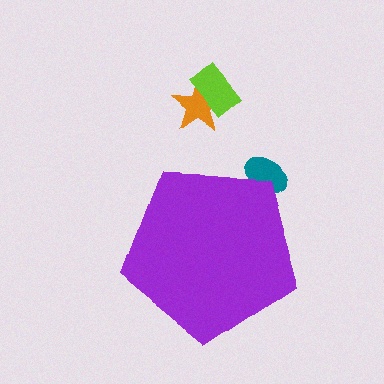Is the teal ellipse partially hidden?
Yes, the teal ellipse is partially hidden behind the purple pentagon.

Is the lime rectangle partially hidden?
No, the lime rectangle is fully visible.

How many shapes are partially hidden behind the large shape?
1 shape is partially hidden.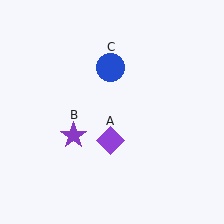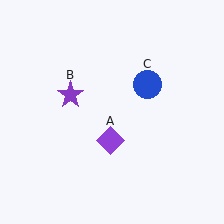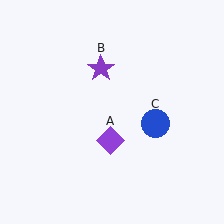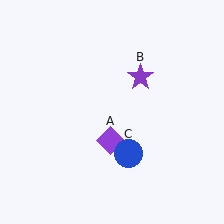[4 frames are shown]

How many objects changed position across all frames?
2 objects changed position: purple star (object B), blue circle (object C).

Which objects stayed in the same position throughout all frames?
Purple diamond (object A) remained stationary.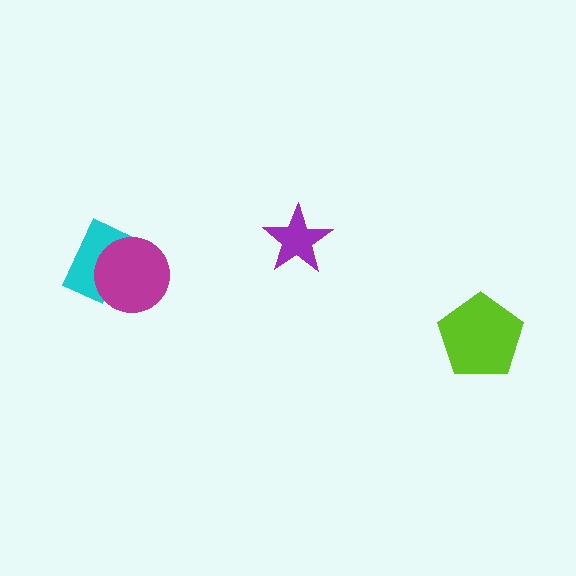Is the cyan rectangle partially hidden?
Yes, it is partially covered by another shape.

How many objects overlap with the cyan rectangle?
1 object overlaps with the cyan rectangle.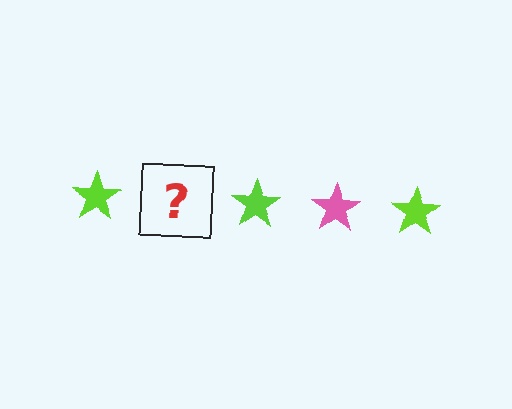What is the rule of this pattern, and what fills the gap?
The rule is that the pattern cycles through lime, pink stars. The gap should be filled with a pink star.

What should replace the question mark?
The question mark should be replaced with a pink star.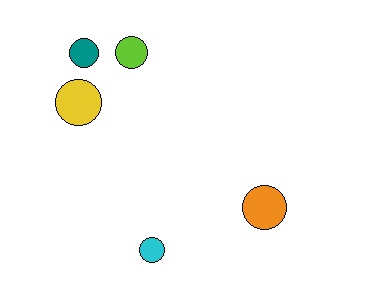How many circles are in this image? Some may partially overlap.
There are 5 circles.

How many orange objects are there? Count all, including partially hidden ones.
There is 1 orange object.